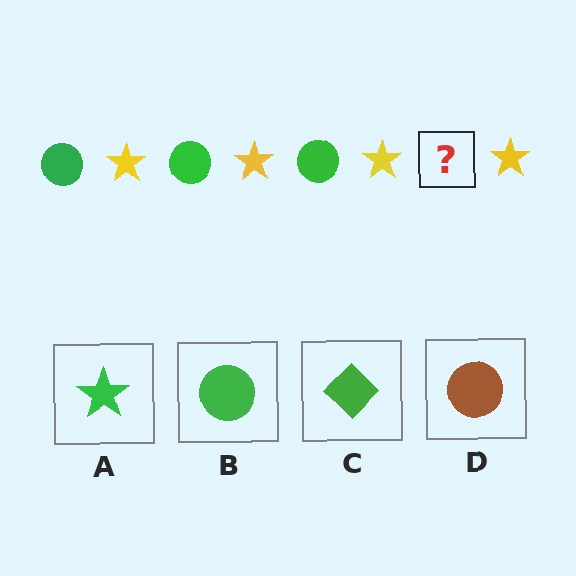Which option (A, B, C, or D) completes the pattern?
B.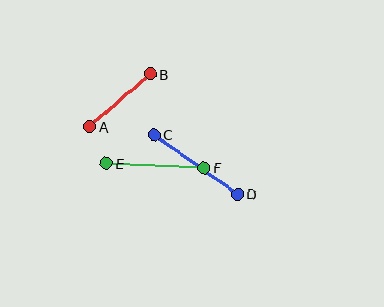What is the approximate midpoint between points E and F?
The midpoint is at approximately (155, 165) pixels.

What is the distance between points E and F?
The distance is approximately 98 pixels.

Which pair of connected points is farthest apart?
Points C and D are farthest apart.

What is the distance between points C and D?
The distance is approximately 103 pixels.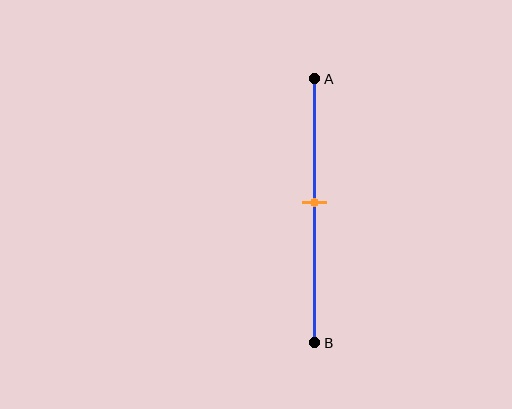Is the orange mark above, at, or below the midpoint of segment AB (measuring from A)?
The orange mark is above the midpoint of segment AB.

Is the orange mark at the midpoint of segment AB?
No, the mark is at about 45% from A, not at the 50% midpoint.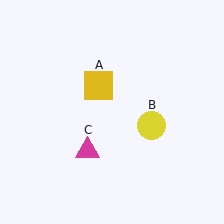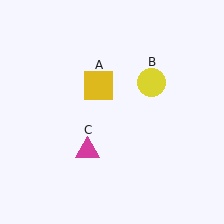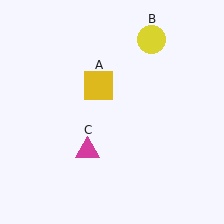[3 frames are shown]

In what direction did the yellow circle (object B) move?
The yellow circle (object B) moved up.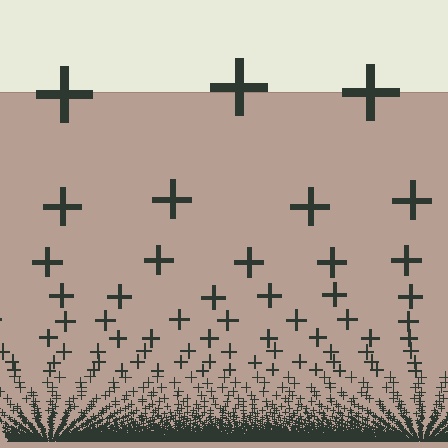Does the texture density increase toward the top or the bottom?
Density increases toward the bottom.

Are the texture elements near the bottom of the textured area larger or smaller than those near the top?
Smaller. The gradient is inverted — elements near the bottom are smaller and denser.